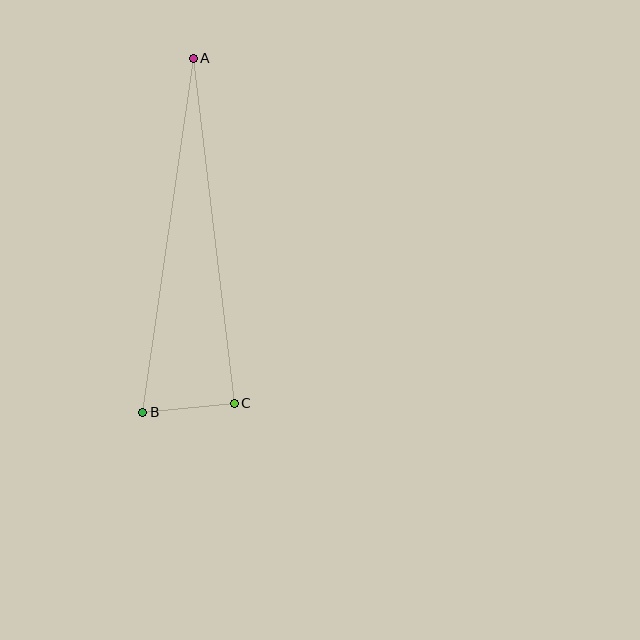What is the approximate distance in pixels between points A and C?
The distance between A and C is approximately 348 pixels.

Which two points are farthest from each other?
Points A and B are farthest from each other.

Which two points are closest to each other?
Points B and C are closest to each other.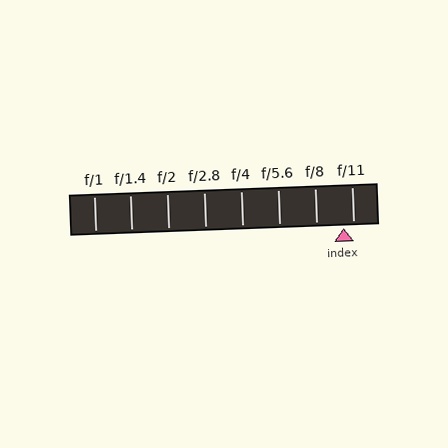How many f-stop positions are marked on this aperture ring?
There are 8 f-stop positions marked.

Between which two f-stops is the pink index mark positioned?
The index mark is between f/8 and f/11.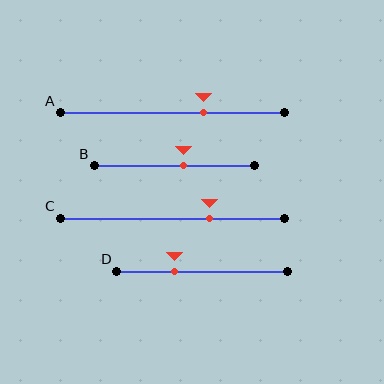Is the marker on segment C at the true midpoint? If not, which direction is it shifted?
No, the marker on segment C is shifted to the right by about 17% of the segment length.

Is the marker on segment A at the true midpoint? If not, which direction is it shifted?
No, the marker on segment A is shifted to the right by about 14% of the segment length.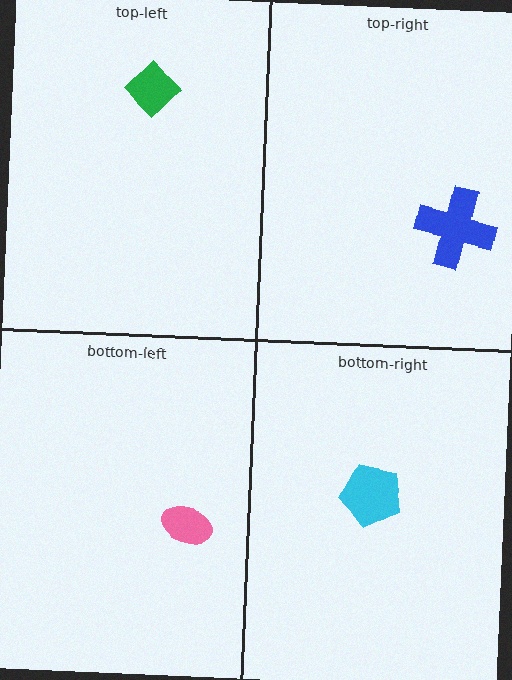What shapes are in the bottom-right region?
The cyan pentagon.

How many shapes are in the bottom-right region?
1.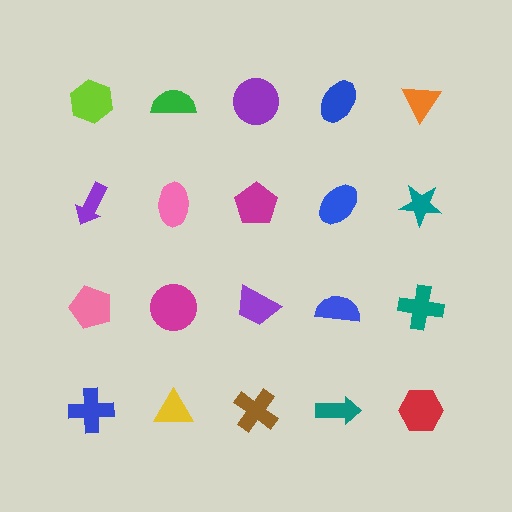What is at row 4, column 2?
A yellow triangle.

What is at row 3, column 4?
A blue semicircle.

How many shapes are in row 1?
5 shapes.